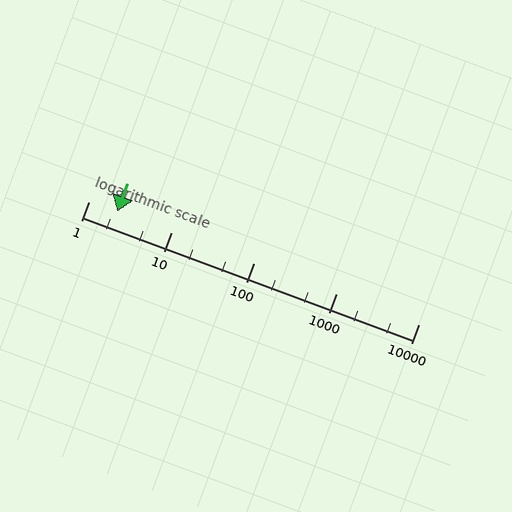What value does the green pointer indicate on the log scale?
The pointer indicates approximately 2.2.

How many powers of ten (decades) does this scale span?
The scale spans 4 decades, from 1 to 10000.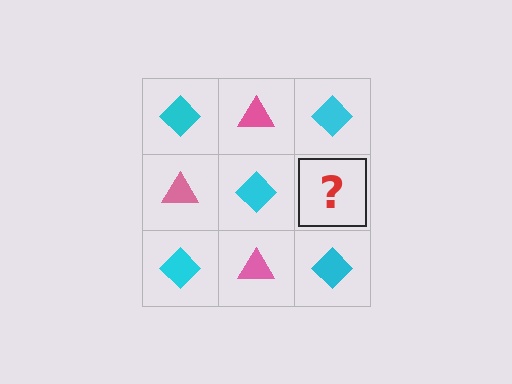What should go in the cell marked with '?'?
The missing cell should contain a pink triangle.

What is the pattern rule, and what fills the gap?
The rule is that it alternates cyan diamond and pink triangle in a checkerboard pattern. The gap should be filled with a pink triangle.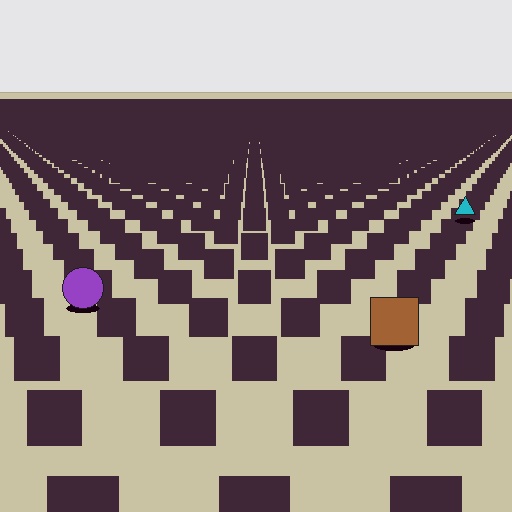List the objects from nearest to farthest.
From nearest to farthest: the brown square, the purple circle, the cyan triangle.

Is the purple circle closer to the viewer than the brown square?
No. The brown square is closer — you can tell from the texture gradient: the ground texture is coarser near it.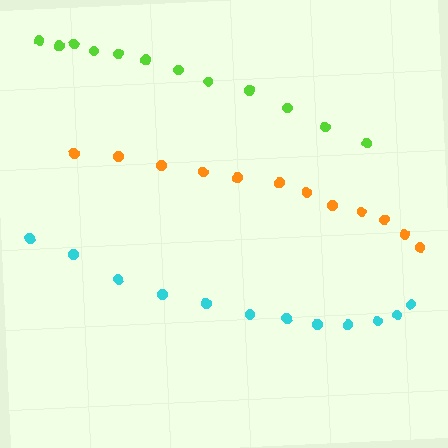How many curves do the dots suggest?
There are 3 distinct paths.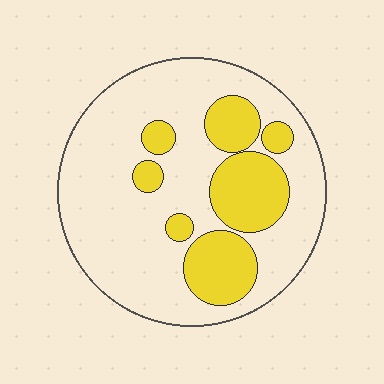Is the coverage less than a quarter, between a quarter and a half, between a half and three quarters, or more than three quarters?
Between a quarter and a half.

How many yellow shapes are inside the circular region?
7.